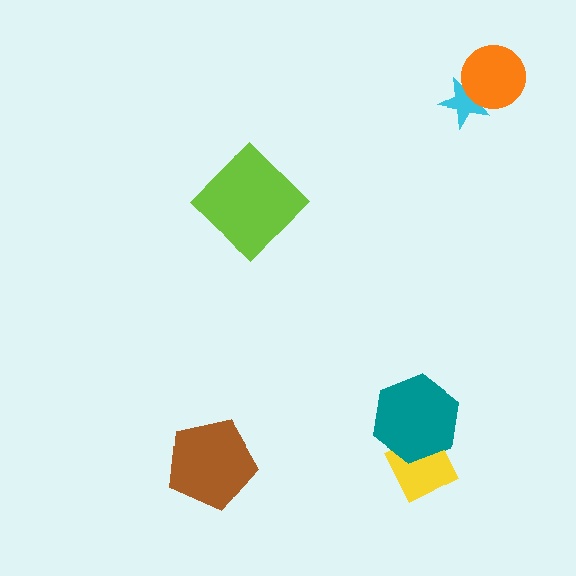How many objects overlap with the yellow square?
1 object overlaps with the yellow square.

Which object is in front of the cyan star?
The orange circle is in front of the cyan star.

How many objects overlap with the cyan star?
1 object overlaps with the cyan star.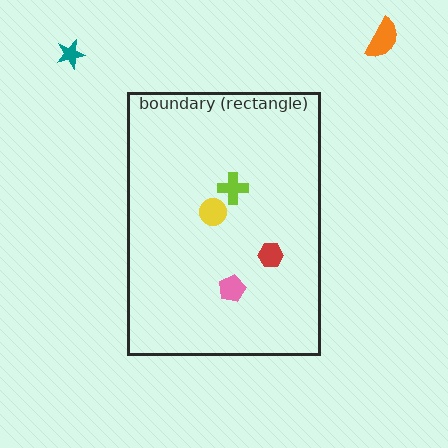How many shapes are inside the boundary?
4 inside, 2 outside.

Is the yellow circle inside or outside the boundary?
Inside.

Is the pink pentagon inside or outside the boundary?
Inside.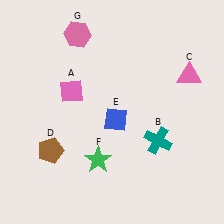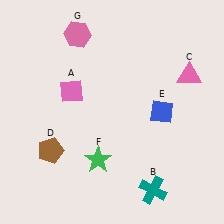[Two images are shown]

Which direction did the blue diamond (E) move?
The blue diamond (E) moved right.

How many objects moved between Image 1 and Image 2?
2 objects moved between the two images.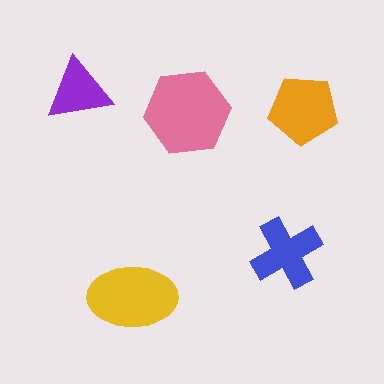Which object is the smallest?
The purple triangle.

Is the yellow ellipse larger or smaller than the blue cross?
Larger.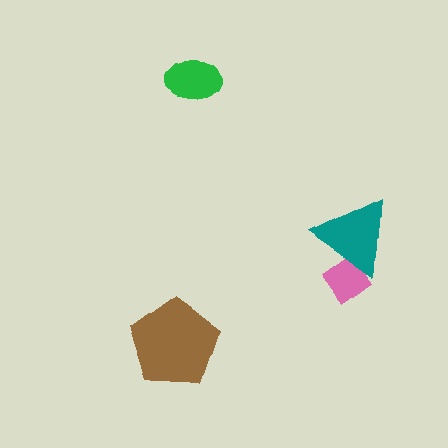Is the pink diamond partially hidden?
Yes, it is partially covered by another shape.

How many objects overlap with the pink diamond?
1 object overlaps with the pink diamond.